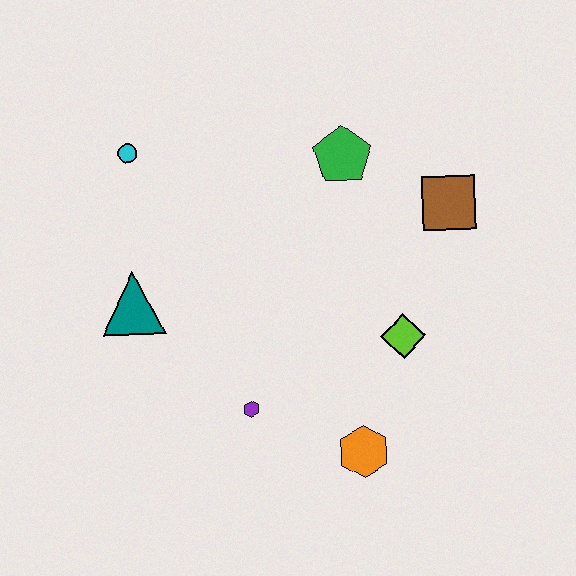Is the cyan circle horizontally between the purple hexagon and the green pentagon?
No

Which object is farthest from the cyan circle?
The orange hexagon is farthest from the cyan circle.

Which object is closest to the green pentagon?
The brown square is closest to the green pentagon.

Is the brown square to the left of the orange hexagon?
No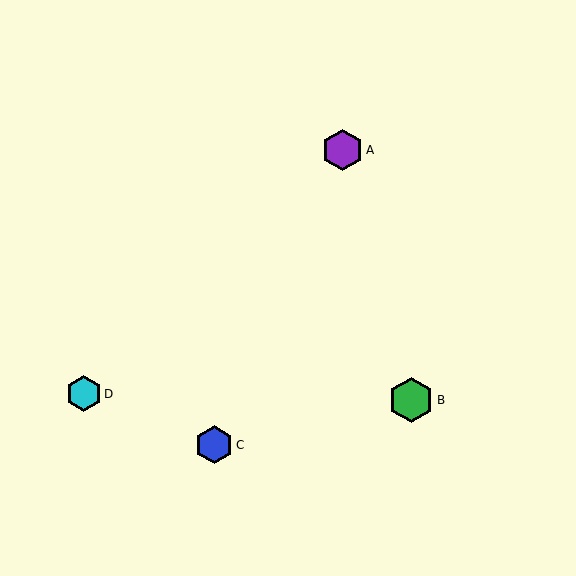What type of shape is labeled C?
Shape C is a blue hexagon.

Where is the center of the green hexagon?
The center of the green hexagon is at (411, 400).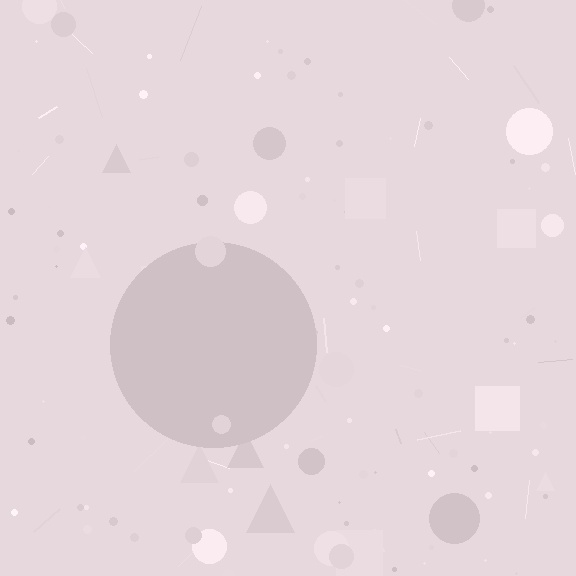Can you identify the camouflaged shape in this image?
The camouflaged shape is a circle.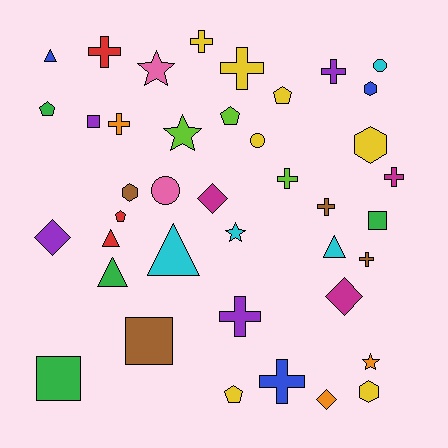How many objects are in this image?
There are 40 objects.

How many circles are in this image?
There are 3 circles.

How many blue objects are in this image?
There are 3 blue objects.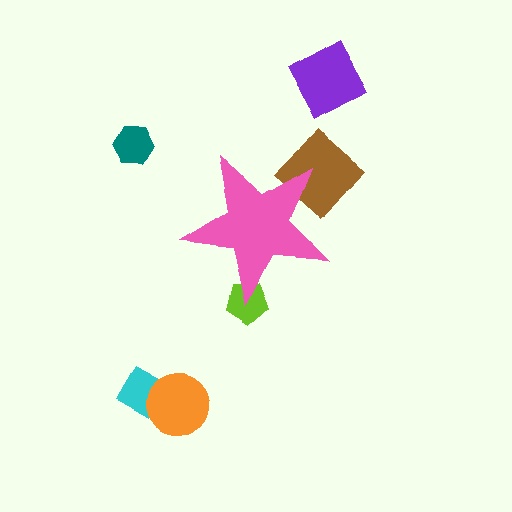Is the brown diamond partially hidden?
Yes, the brown diamond is partially hidden behind the pink star.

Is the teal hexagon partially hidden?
No, the teal hexagon is fully visible.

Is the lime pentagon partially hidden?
Yes, the lime pentagon is partially hidden behind the pink star.